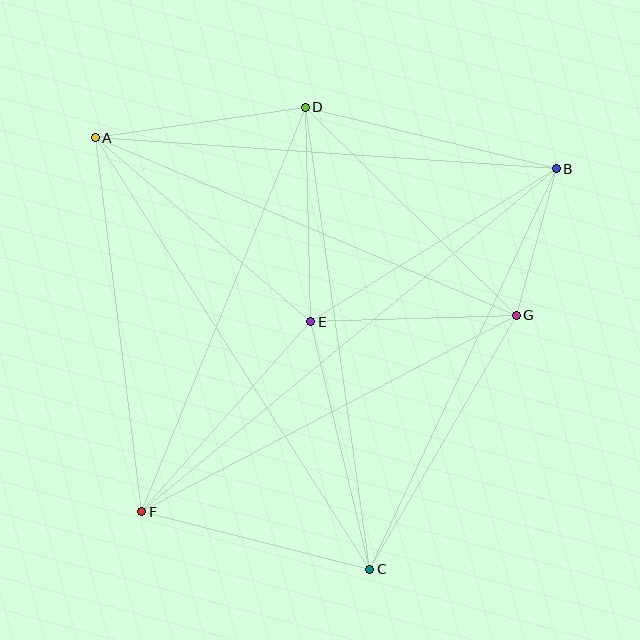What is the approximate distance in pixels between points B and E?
The distance between B and E is approximately 289 pixels.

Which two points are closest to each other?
Points B and G are closest to each other.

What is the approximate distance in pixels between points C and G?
The distance between C and G is approximately 293 pixels.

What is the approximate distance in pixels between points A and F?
The distance between A and F is approximately 377 pixels.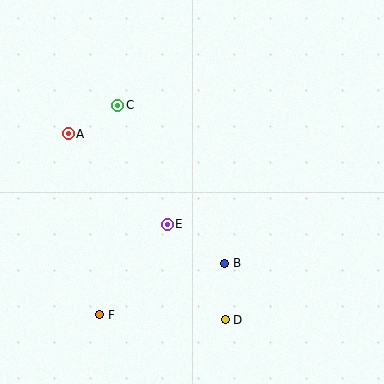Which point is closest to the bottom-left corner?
Point F is closest to the bottom-left corner.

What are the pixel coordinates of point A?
Point A is at (68, 134).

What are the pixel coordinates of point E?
Point E is at (167, 224).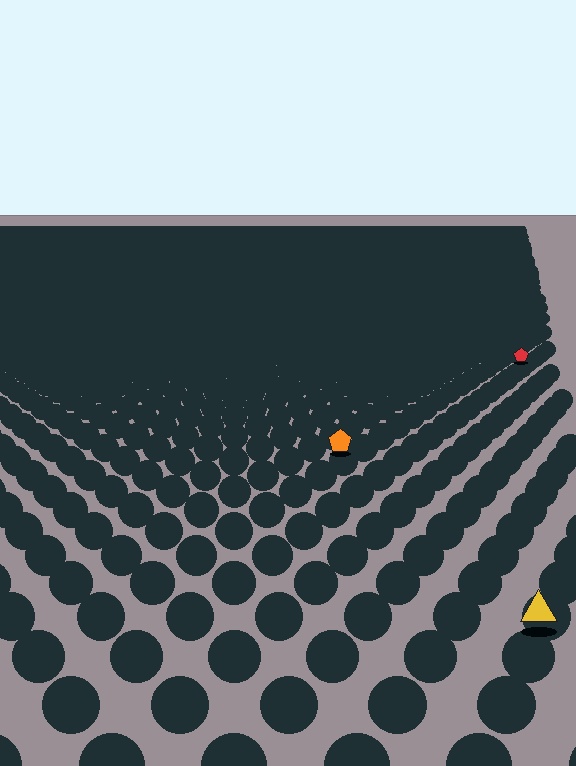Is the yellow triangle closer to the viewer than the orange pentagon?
Yes. The yellow triangle is closer — you can tell from the texture gradient: the ground texture is coarser near it.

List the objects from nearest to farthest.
From nearest to farthest: the yellow triangle, the orange pentagon, the red pentagon.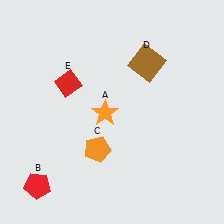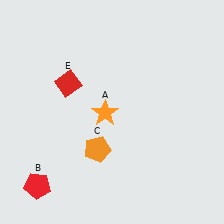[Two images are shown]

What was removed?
The brown square (D) was removed in Image 2.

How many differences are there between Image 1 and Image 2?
There is 1 difference between the two images.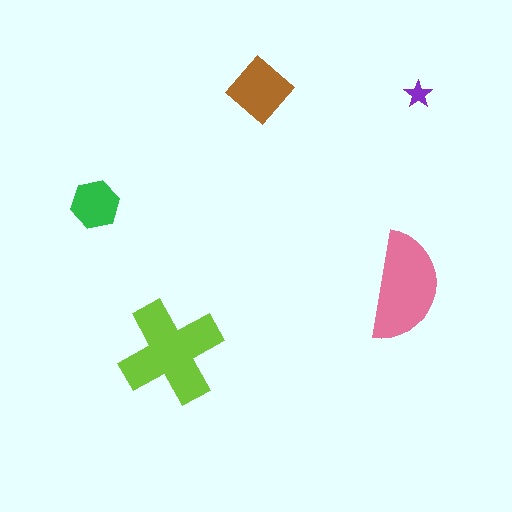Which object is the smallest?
The purple star.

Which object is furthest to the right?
The purple star is rightmost.